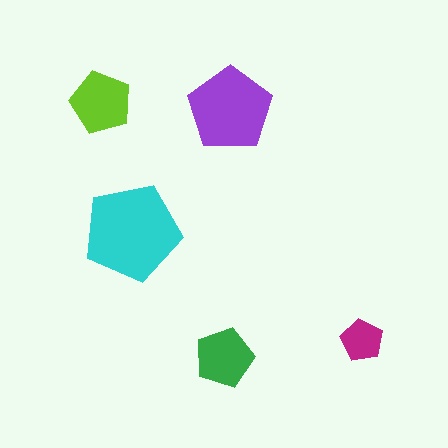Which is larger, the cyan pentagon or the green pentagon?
The cyan one.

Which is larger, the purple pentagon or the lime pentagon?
The purple one.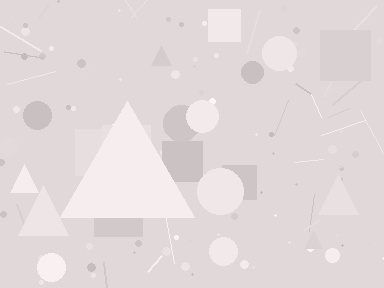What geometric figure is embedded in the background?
A triangle is embedded in the background.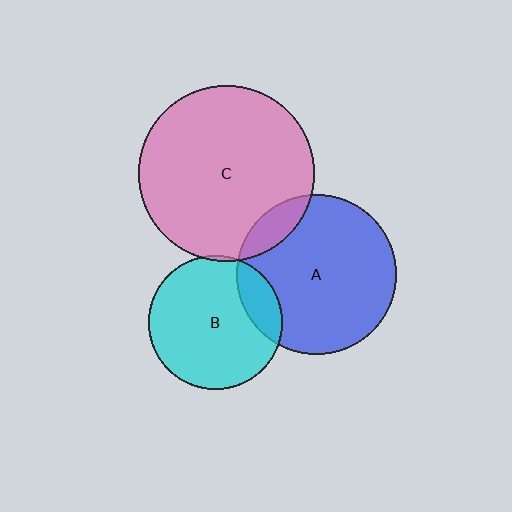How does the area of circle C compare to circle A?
Approximately 1.2 times.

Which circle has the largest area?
Circle C (pink).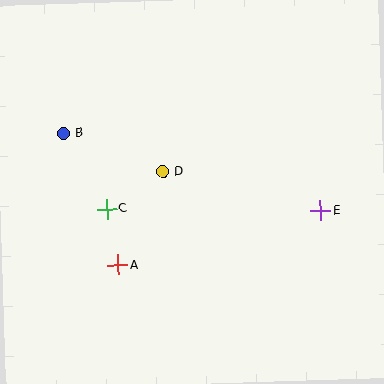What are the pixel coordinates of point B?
Point B is at (63, 133).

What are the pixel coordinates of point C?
Point C is at (107, 209).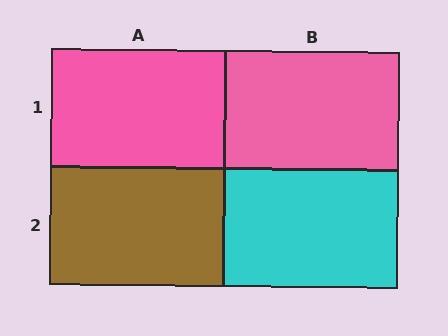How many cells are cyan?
1 cell is cyan.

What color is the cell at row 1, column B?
Pink.